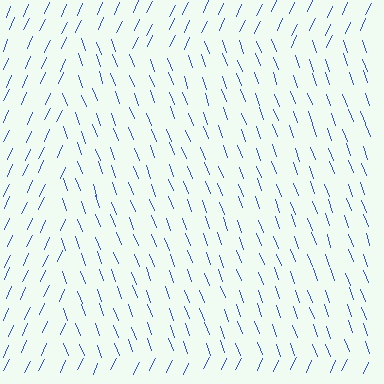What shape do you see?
I see a rectangle.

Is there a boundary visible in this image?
Yes, there is a texture boundary formed by a change in line orientation.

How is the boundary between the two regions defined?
The boundary is defined purely by a change in line orientation (approximately 45 degrees difference). All lines are the same color and thickness.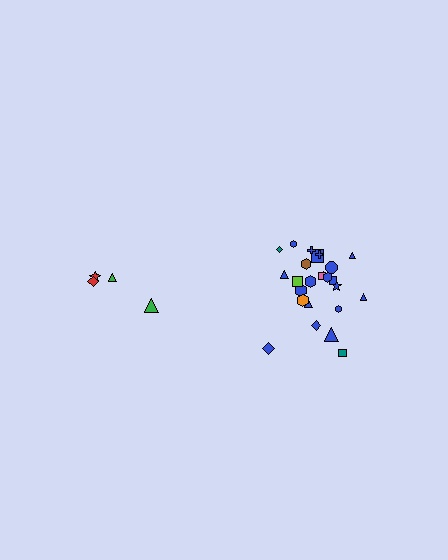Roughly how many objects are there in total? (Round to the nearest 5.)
Roughly 30 objects in total.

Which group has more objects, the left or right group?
The right group.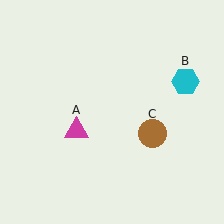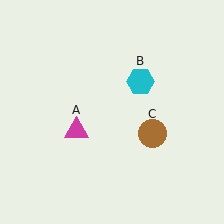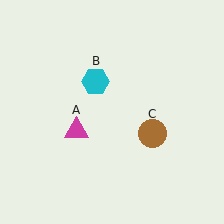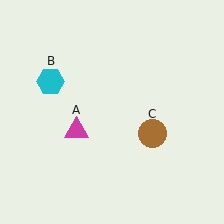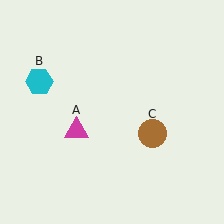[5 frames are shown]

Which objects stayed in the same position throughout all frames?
Magenta triangle (object A) and brown circle (object C) remained stationary.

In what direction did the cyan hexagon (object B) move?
The cyan hexagon (object B) moved left.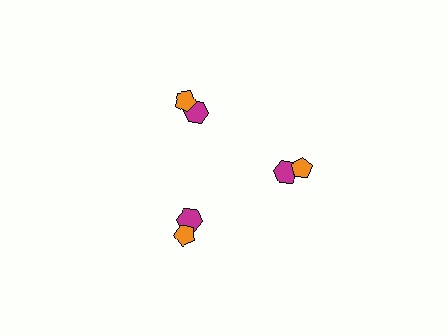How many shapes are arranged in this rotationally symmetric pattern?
There are 6 shapes, arranged in 3 groups of 2.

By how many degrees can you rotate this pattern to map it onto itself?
The pattern maps onto itself every 120 degrees of rotation.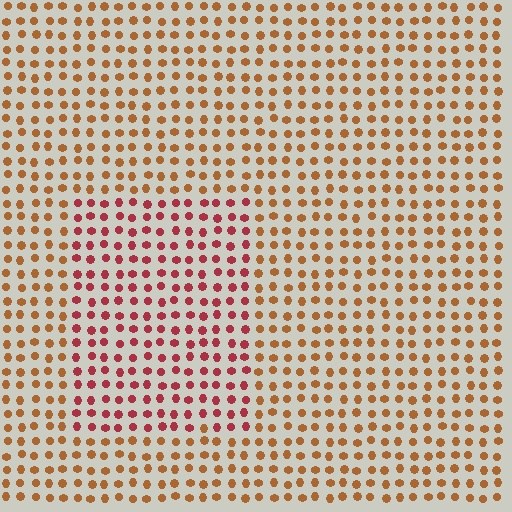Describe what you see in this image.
The image is filled with small brown elements in a uniform arrangement. A rectangle-shaped region is visible where the elements are tinted to a slightly different hue, forming a subtle color boundary.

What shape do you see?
I see a rectangle.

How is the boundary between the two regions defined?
The boundary is defined purely by a slight shift in hue (about 35 degrees). Spacing, size, and orientation are identical on both sides.